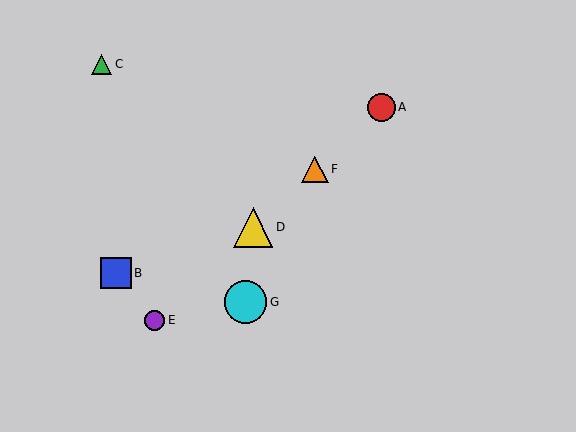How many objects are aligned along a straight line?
4 objects (A, D, E, F) are aligned along a straight line.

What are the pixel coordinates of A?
Object A is at (381, 107).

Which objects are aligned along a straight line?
Objects A, D, E, F are aligned along a straight line.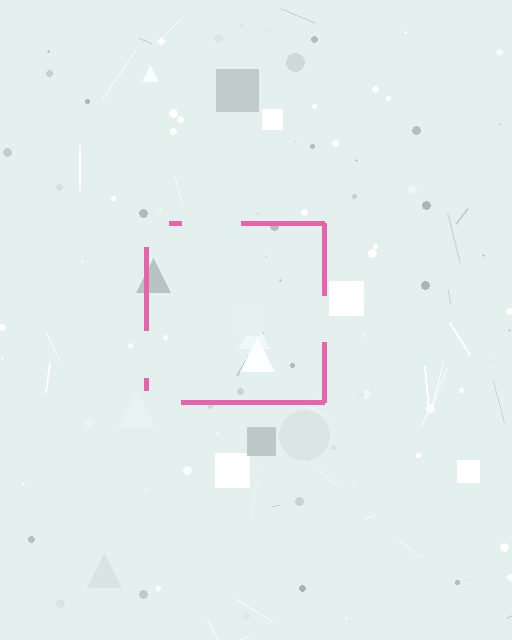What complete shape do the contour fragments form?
The contour fragments form a square.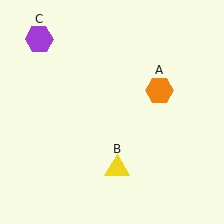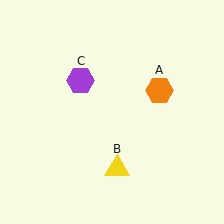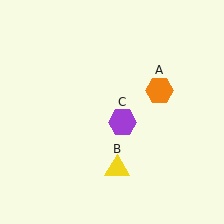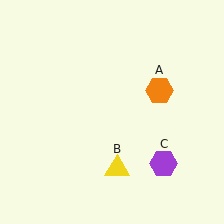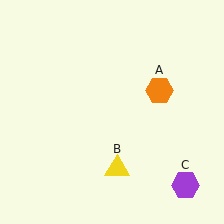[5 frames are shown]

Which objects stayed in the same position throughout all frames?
Orange hexagon (object A) and yellow triangle (object B) remained stationary.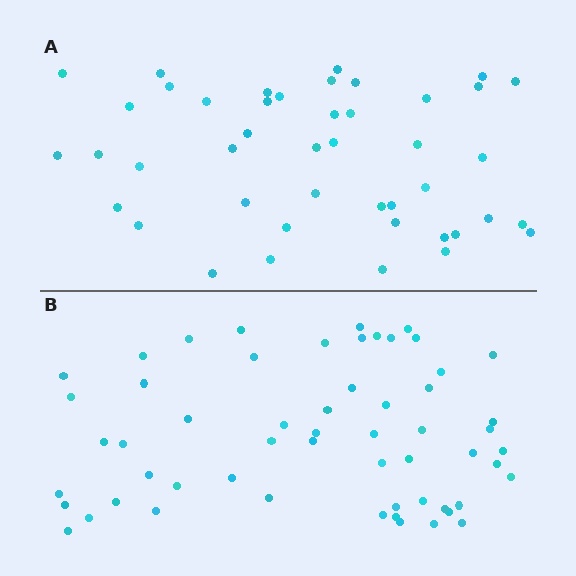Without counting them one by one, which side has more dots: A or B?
Region B (the bottom region) has more dots.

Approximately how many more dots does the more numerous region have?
Region B has approximately 15 more dots than region A.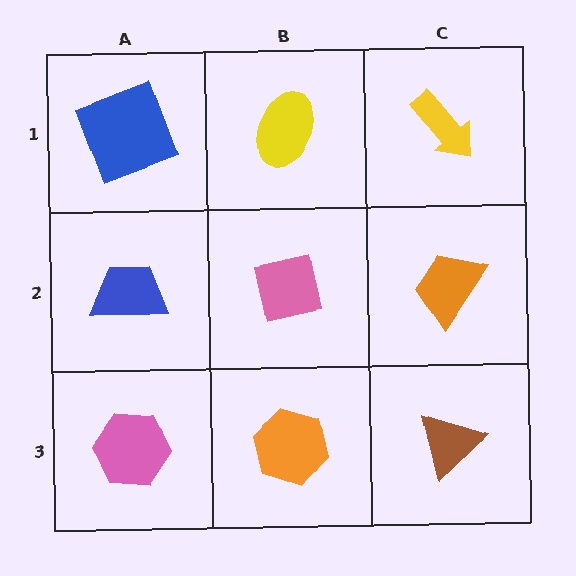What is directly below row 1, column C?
An orange trapezoid.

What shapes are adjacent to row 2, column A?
A blue square (row 1, column A), a pink hexagon (row 3, column A), a pink square (row 2, column B).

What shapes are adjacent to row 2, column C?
A yellow arrow (row 1, column C), a brown triangle (row 3, column C), a pink square (row 2, column B).